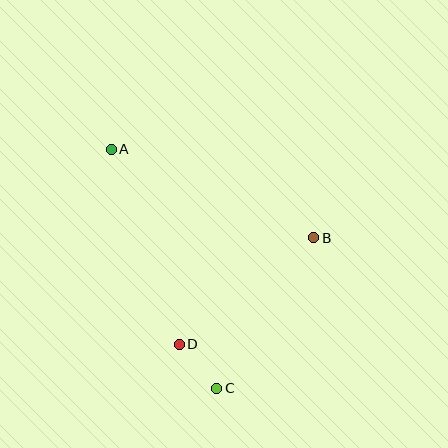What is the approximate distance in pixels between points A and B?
The distance between A and B is approximately 221 pixels.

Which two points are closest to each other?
Points C and D are closest to each other.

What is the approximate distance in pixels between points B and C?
The distance between B and C is approximately 179 pixels.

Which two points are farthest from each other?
Points A and C are farthest from each other.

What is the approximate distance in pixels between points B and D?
The distance between B and D is approximately 171 pixels.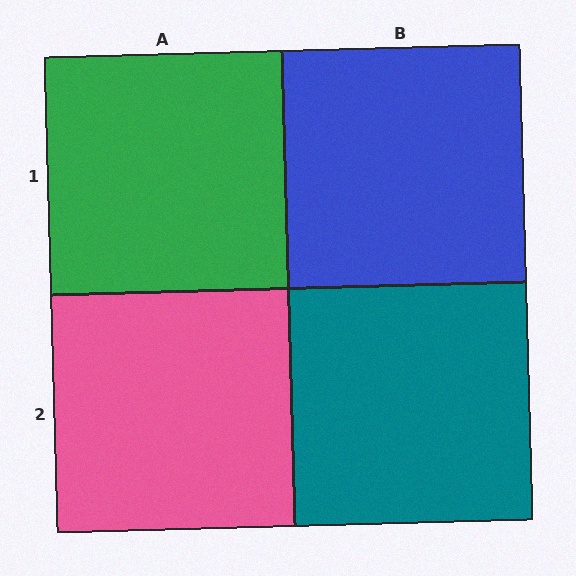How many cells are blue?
1 cell is blue.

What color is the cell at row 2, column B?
Teal.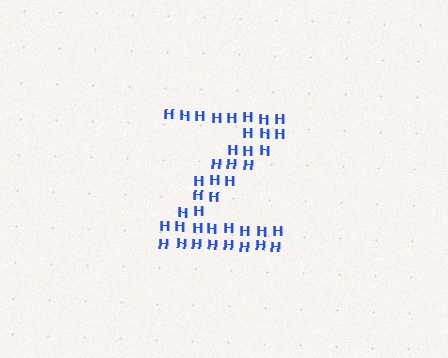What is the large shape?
The large shape is the letter Z.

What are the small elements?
The small elements are letter H's.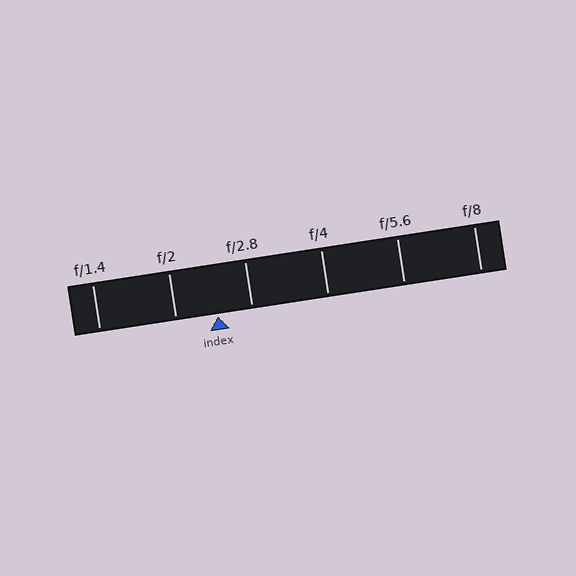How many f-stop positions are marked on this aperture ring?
There are 6 f-stop positions marked.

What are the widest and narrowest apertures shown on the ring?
The widest aperture shown is f/1.4 and the narrowest is f/8.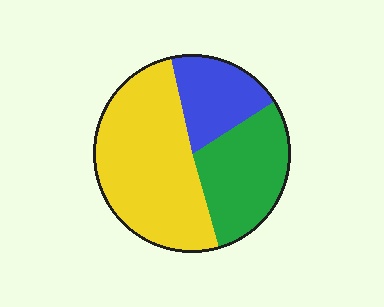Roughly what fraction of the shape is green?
Green covers 29% of the shape.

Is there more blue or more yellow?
Yellow.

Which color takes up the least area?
Blue, at roughly 20%.